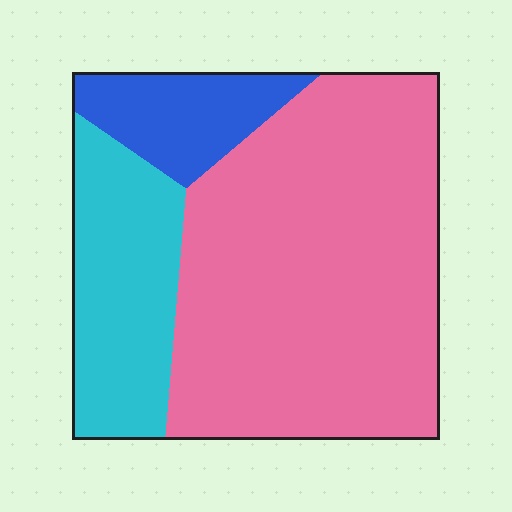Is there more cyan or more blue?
Cyan.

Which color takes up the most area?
Pink, at roughly 65%.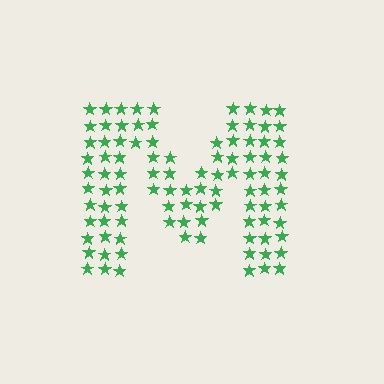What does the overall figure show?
The overall figure shows the letter M.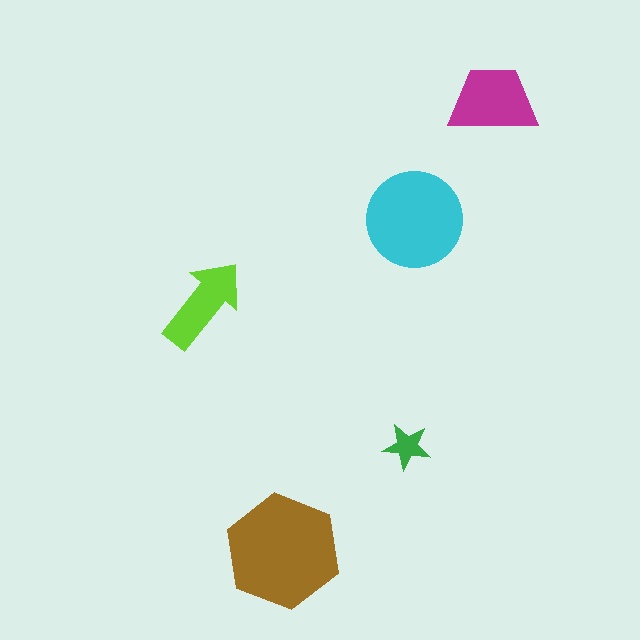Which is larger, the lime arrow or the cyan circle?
The cyan circle.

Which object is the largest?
The brown hexagon.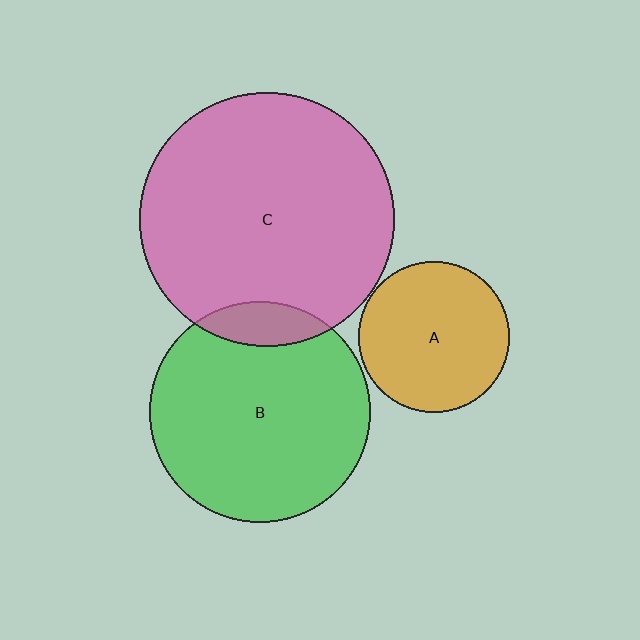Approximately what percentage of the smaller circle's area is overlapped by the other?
Approximately 10%.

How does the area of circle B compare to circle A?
Approximately 2.2 times.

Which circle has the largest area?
Circle C (pink).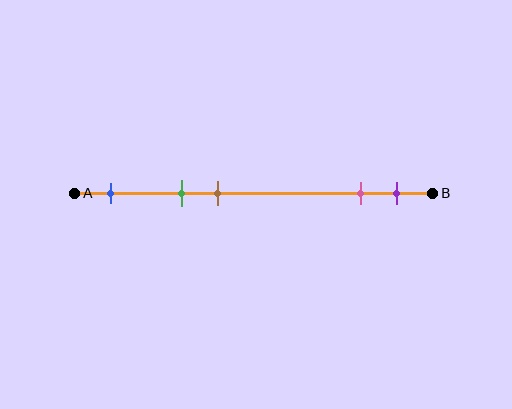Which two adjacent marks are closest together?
The pink and purple marks are the closest adjacent pair.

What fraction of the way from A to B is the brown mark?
The brown mark is approximately 40% (0.4) of the way from A to B.